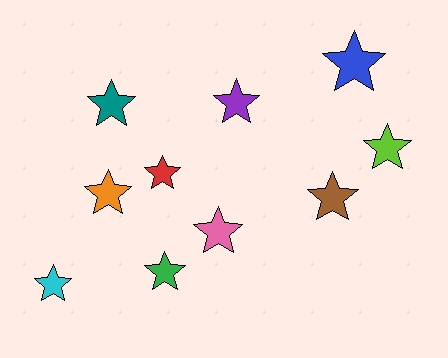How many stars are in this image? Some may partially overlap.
There are 10 stars.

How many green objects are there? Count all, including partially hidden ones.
There is 1 green object.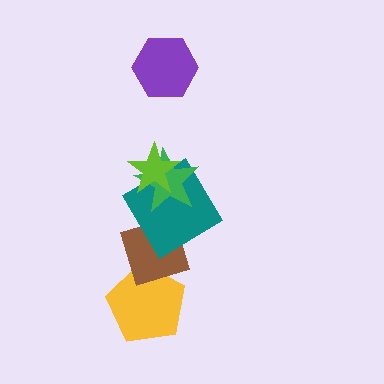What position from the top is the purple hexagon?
The purple hexagon is 1st from the top.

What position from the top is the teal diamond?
The teal diamond is 4th from the top.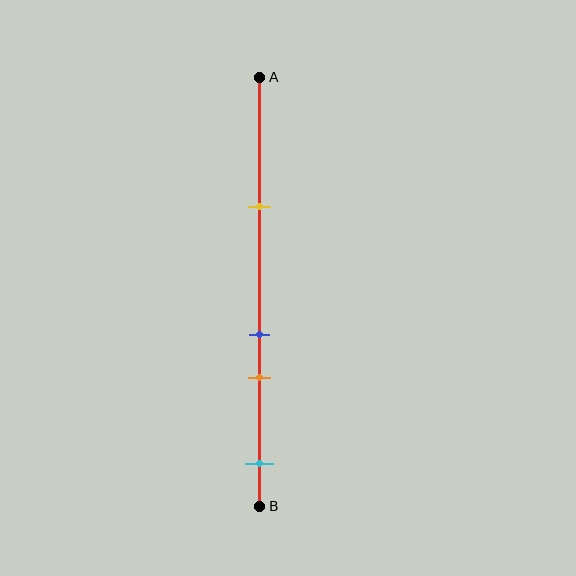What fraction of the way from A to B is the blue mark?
The blue mark is approximately 60% (0.6) of the way from A to B.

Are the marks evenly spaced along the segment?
No, the marks are not evenly spaced.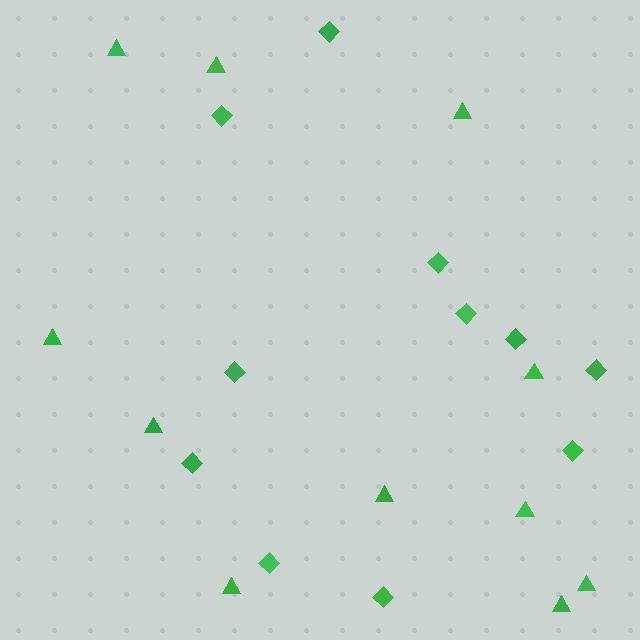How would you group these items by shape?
There are 2 groups: one group of triangles (11) and one group of diamonds (11).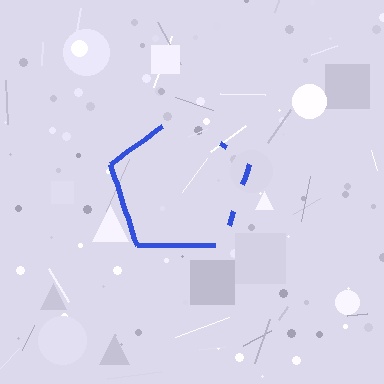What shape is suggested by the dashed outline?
The dashed outline suggests a pentagon.